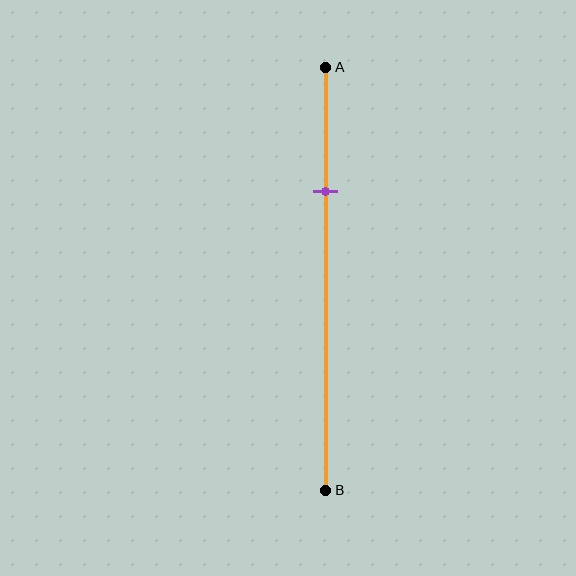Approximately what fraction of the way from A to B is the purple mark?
The purple mark is approximately 30% of the way from A to B.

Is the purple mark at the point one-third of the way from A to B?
No, the mark is at about 30% from A, not at the 33% one-third point.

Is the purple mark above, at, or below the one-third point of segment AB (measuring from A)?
The purple mark is above the one-third point of segment AB.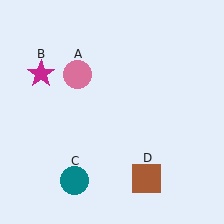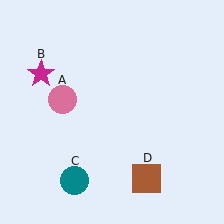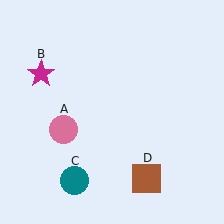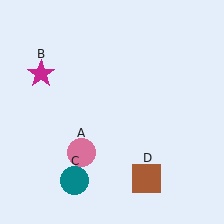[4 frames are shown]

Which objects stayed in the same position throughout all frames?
Magenta star (object B) and teal circle (object C) and brown square (object D) remained stationary.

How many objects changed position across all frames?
1 object changed position: pink circle (object A).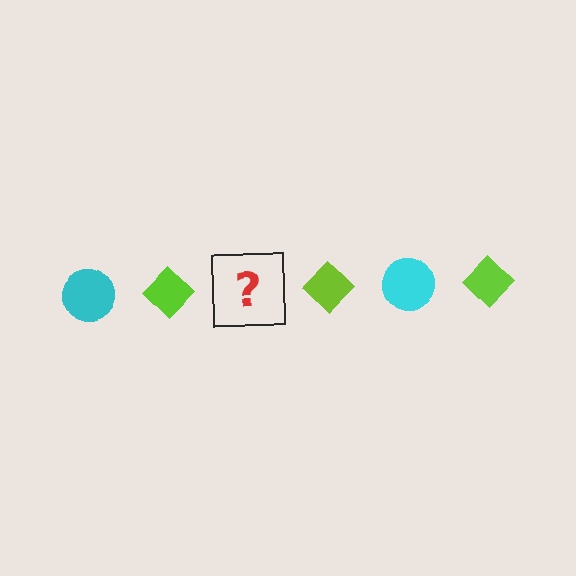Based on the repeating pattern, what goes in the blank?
The blank should be a cyan circle.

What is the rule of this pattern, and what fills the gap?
The rule is that the pattern alternates between cyan circle and lime diamond. The gap should be filled with a cyan circle.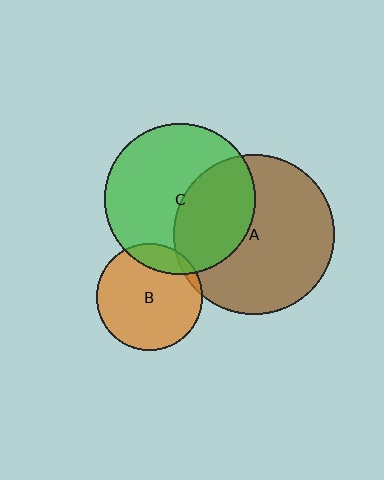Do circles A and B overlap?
Yes.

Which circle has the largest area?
Circle A (brown).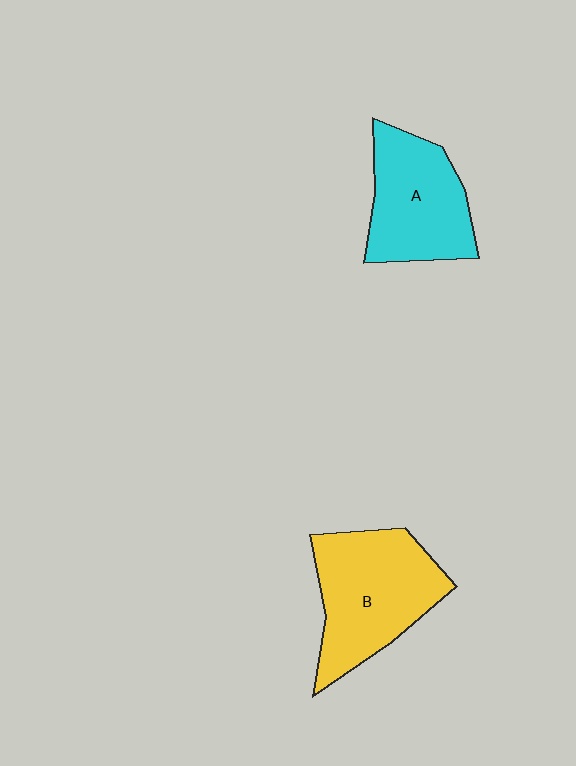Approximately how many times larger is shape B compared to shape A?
Approximately 1.2 times.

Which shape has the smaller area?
Shape A (cyan).